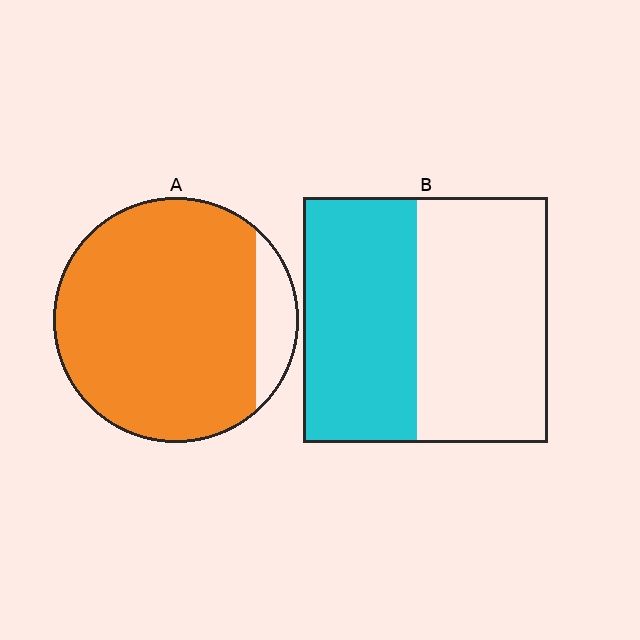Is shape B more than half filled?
Roughly half.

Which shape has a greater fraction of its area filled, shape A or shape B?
Shape A.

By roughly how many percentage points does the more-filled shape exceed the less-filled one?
By roughly 40 percentage points (A over B).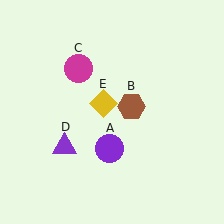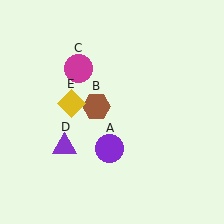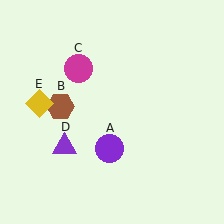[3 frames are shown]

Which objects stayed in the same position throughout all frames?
Purple circle (object A) and magenta circle (object C) and purple triangle (object D) remained stationary.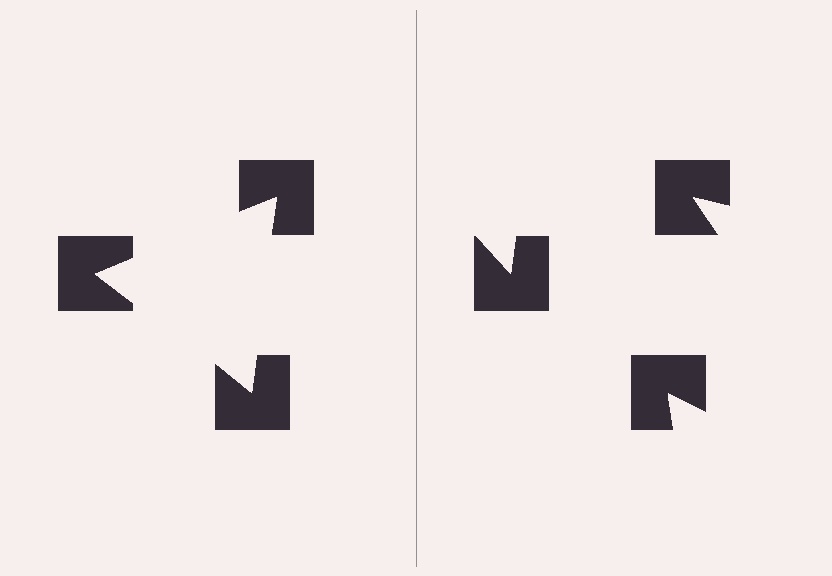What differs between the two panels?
The notched squares are positioned identically on both sides; only the wedge orientations differ. On the left they align to a triangle; on the right they are misaligned.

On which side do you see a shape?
An illusory triangle appears on the left side. On the right side the wedge cuts are rotated, so no coherent shape forms.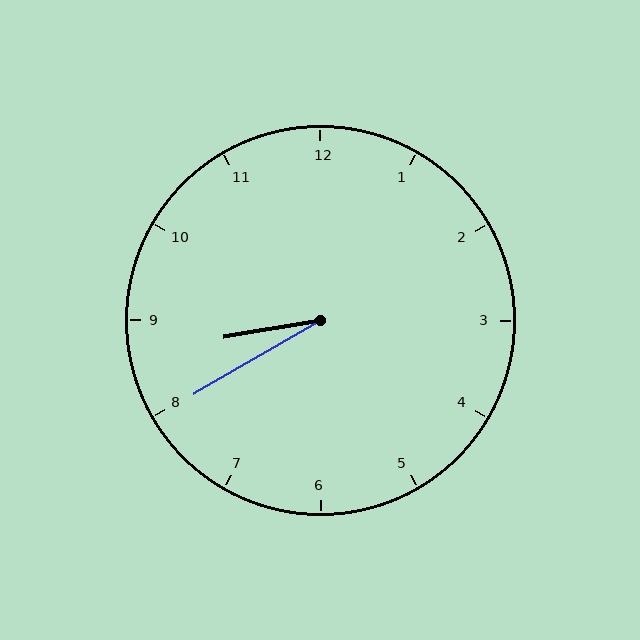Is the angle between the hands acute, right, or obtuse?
It is acute.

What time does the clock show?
8:40.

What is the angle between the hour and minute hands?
Approximately 20 degrees.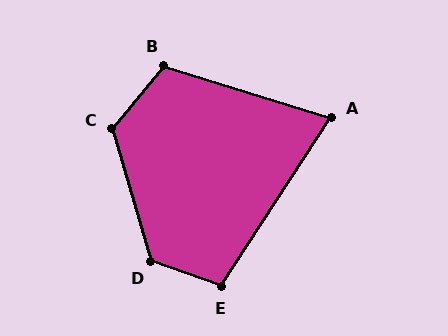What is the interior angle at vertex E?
Approximately 103 degrees (obtuse).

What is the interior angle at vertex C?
Approximately 124 degrees (obtuse).